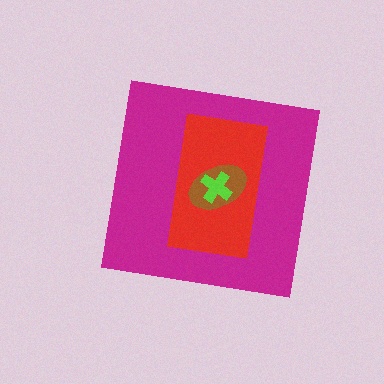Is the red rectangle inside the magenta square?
Yes.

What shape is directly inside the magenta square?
The red rectangle.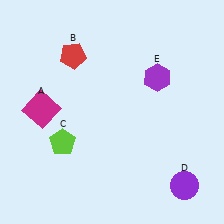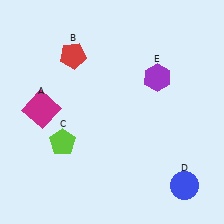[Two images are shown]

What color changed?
The circle (D) changed from purple in Image 1 to blue in Image 2.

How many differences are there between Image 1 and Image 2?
There is 1 difference between the two images.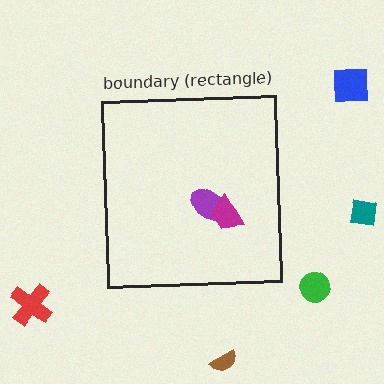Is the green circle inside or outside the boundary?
Outside.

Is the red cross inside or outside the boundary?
Outside.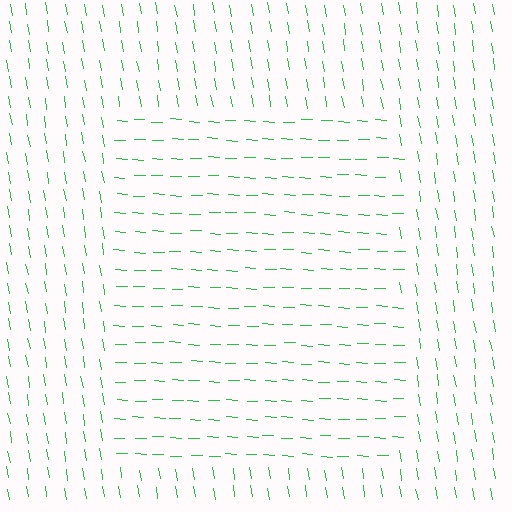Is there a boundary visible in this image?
Yes, there is a texture boundary formed by a change in line orientation.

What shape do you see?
I see a rectangle.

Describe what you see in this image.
The image is filled with small green line segments. A rectangle region in the image has lines oriented differently from the surrounding lines, creating a visible texture boundary.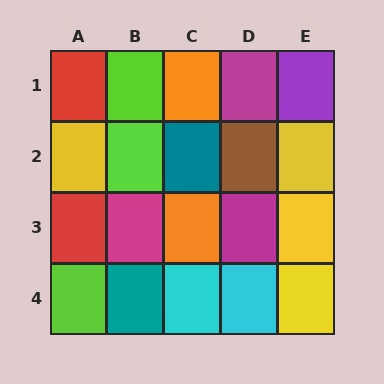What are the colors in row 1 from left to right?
Red, lime, orange, magenta, purple.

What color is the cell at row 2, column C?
Teal.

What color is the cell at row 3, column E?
Yellow.